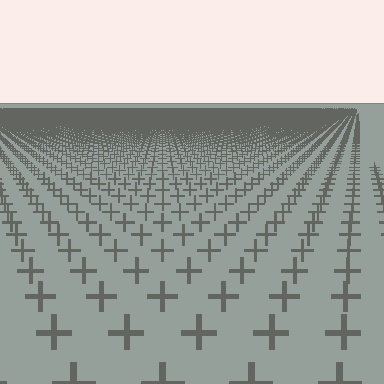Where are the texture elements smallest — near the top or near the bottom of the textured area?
Near the top.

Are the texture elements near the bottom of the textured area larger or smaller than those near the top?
Larger. Near the bottom, elements are closer to the viewer and appear at a bigger on-screen size.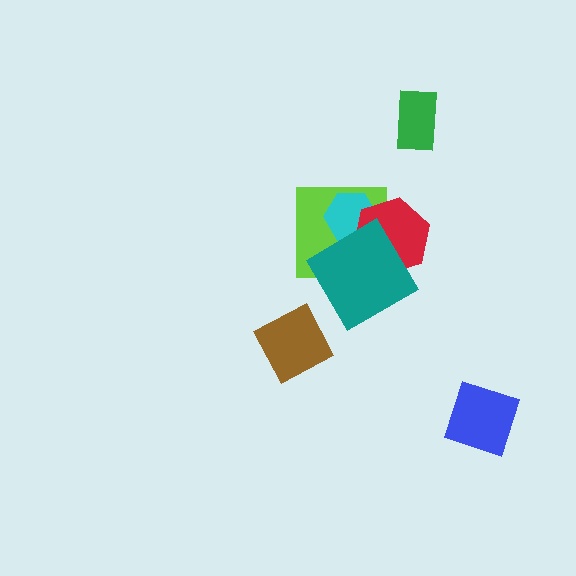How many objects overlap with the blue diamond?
0 objects overlap with the blue diamond.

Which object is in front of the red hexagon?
The teal diamond is in front of the red hexagon.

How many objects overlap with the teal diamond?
3 objects overlap with the teal diamond.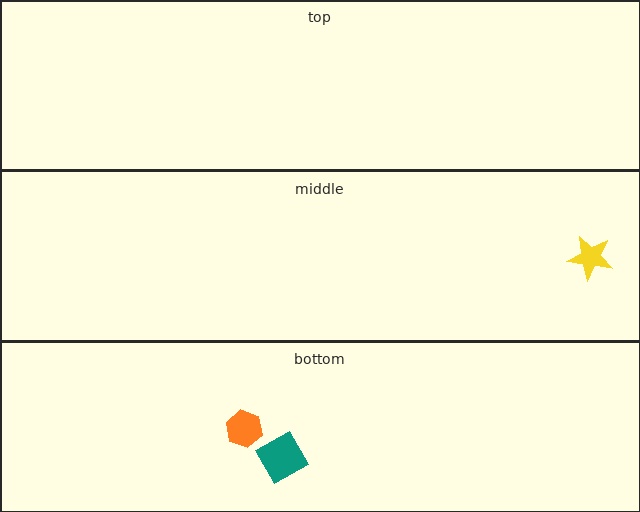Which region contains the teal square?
The bottom region.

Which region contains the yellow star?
The middle region.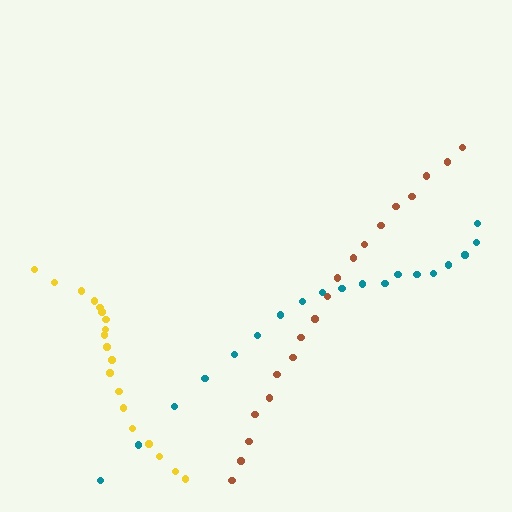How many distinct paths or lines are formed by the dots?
There are 3 distinct paths.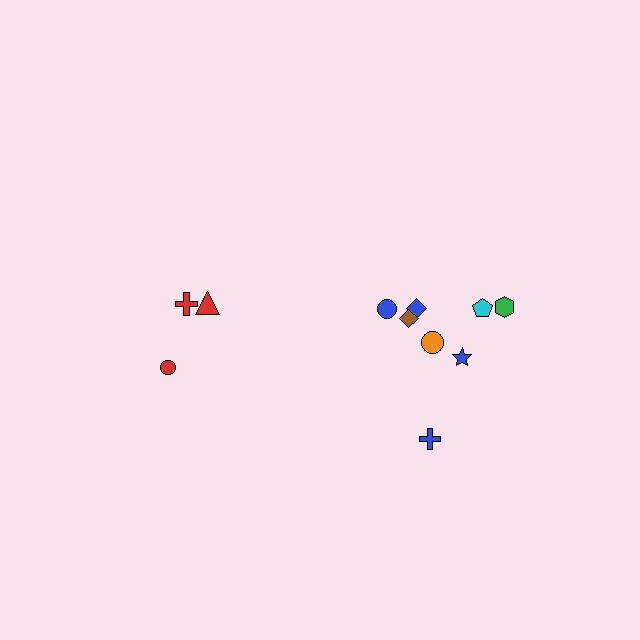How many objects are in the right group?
There are 8 objects.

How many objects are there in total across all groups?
There are 11 objects.